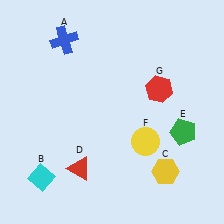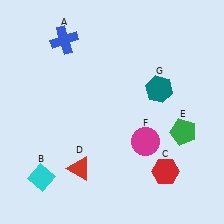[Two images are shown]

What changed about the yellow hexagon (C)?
In Image 1, C is yellow. In Image 2, it changed to red.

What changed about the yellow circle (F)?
In Image 1, F is yellow. In Image 2, it changed to magenta.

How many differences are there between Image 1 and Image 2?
There are 3 differences between the two images.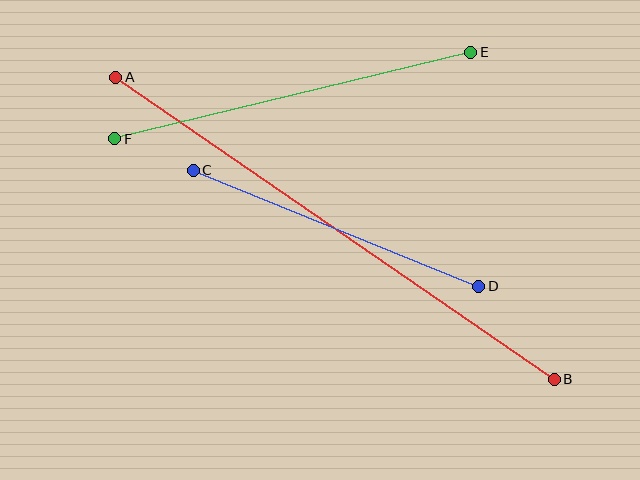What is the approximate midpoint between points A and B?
The midpoint is at approximately (335, 228) pixels.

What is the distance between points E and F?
The distance is approximately 366 pixels.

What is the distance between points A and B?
The distance is approximately 533 pixels.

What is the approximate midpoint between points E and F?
The midpoint is at approximately (293, 96) pixels.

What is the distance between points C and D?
The distance is approximately 308 pixels.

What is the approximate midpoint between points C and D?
The midpoint is at approximately (336, 228) pixels.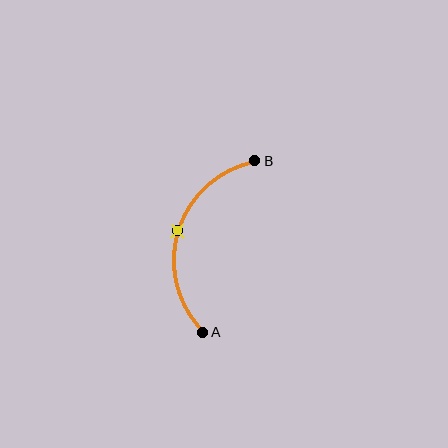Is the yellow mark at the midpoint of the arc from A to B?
Yes. The yellow mark lies on the arc at equal arc-length from both A and B — it is the arc midpoint.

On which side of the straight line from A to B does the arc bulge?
The arc bulges to the left of the straight line connecting A and B.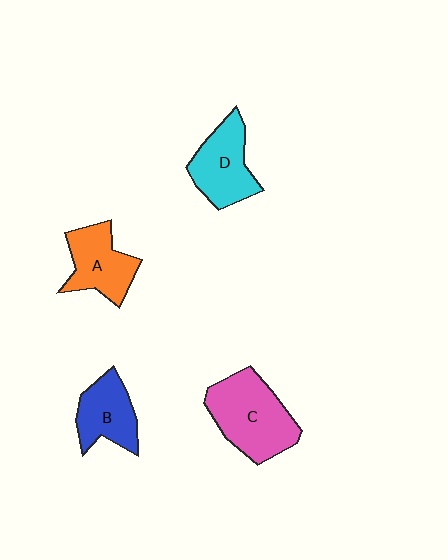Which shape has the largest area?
Shape C (pink).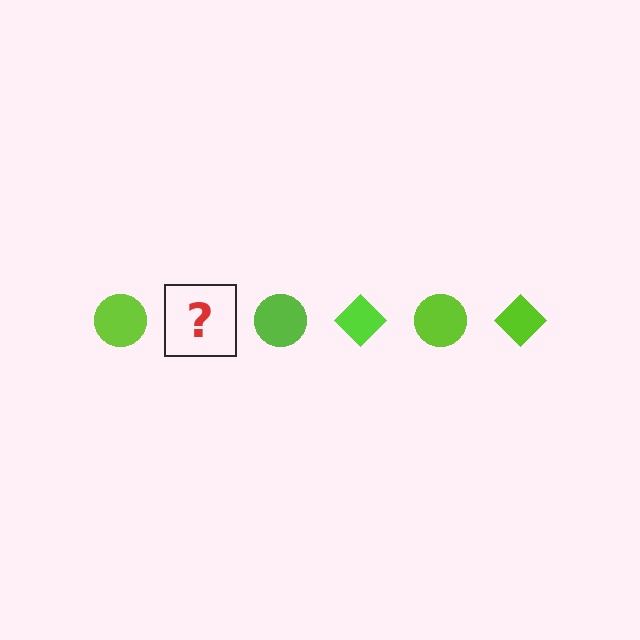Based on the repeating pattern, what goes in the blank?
The blank should be a lime diamond.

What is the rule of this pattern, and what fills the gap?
The rule is that the pattern cycles through circle, diamond shapes in lime. The gap should be filled with a lime diamond.